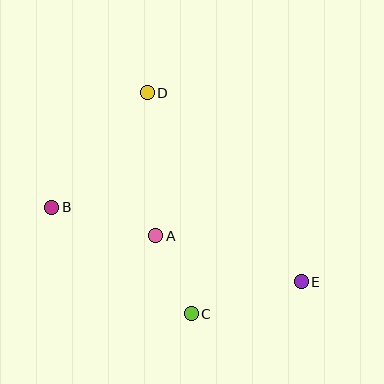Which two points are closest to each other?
Points A and C are closest to each other.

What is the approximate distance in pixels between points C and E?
The distance between C and E is approximately 115 pixels.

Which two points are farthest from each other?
Points B and E are farthest from each other.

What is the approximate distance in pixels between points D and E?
The distance between D and E is approximately 244 pixels.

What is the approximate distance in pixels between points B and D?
The distance between B and D is approximately 149 pixels.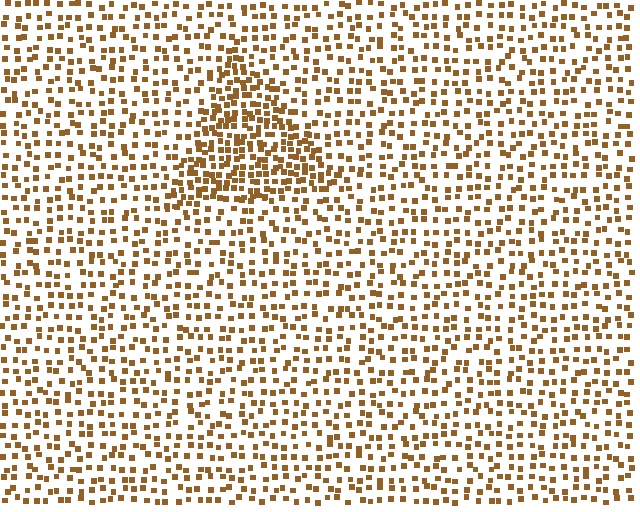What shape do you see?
I see a triangle.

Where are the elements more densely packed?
The elements are more densely packed inside the triangle boundary.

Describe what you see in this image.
The image contains small brown elements arranged at two different densities. A triangle-shaped region is visible where the elements are more densely packed than the surrounding area.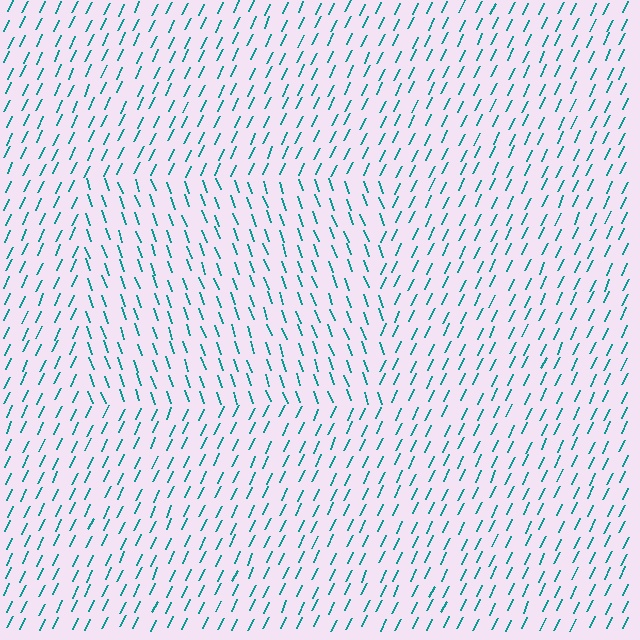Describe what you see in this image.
The image is filled with small teal line segments. A rectangle region in the image has lines oriented differently from the surrounding lines, creating a visible texture boundary.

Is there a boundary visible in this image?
Yes, there is a texture boundary formed by a change in line orientation.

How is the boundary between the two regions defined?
The boundary is defined purely by a change in line orientation (approximately 45 degrees difference). All lines are the same color and thickness.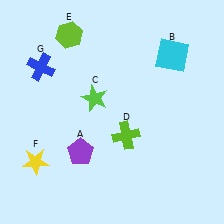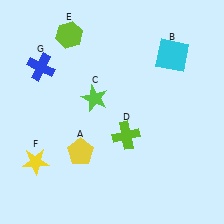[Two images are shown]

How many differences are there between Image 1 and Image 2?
There is 1 difference between the two images.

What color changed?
The pentagon (A) changed from purple in Image 1 to yellow in Image 2.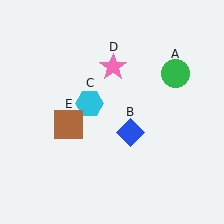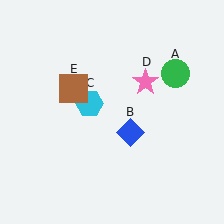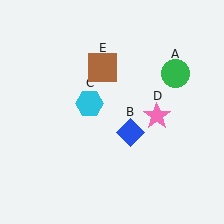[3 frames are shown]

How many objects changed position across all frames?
2 objects changed position: pink star (object D), brown square (object E).